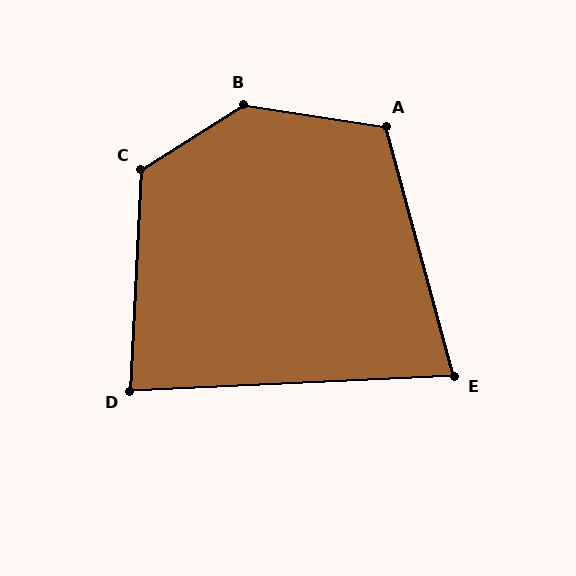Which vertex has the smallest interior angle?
E, at approximately 77 degrees.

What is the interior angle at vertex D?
Approximately 85 degrees (acute).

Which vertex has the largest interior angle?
B, at approximately 139 degrees.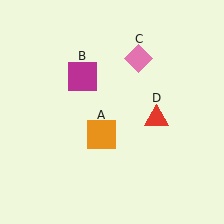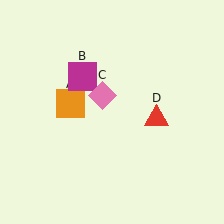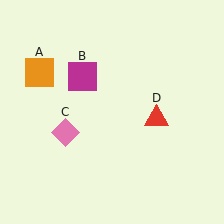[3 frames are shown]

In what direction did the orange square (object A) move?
The orange square (object A) moved up and to the left.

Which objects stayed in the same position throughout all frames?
Magenta square (object B) and red triangle (object D) remained stationary.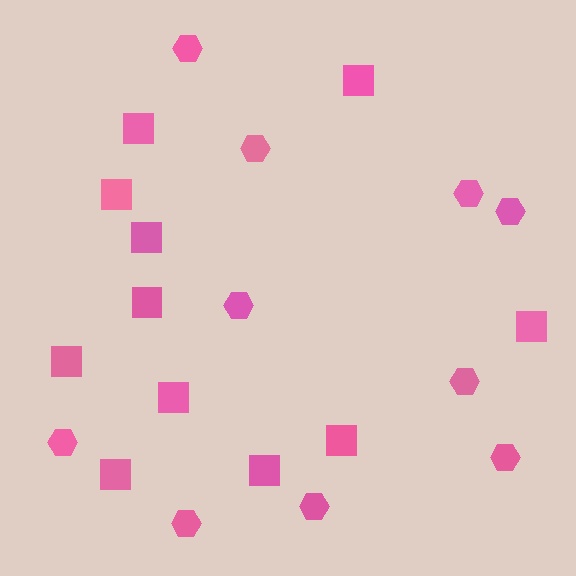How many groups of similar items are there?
There are 2 groups: one group of hexagons (10) and one group of squares (11).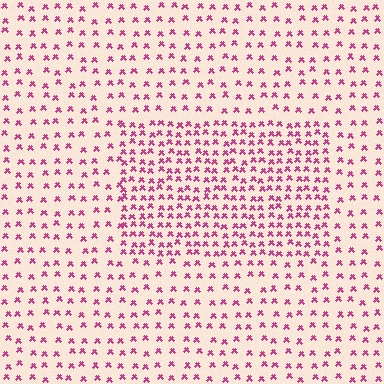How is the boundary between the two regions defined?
The boundary is defined by a change in element density (approximately 1.9x ratio). All elements are the same color, size, and shape.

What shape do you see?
I see a rectangle.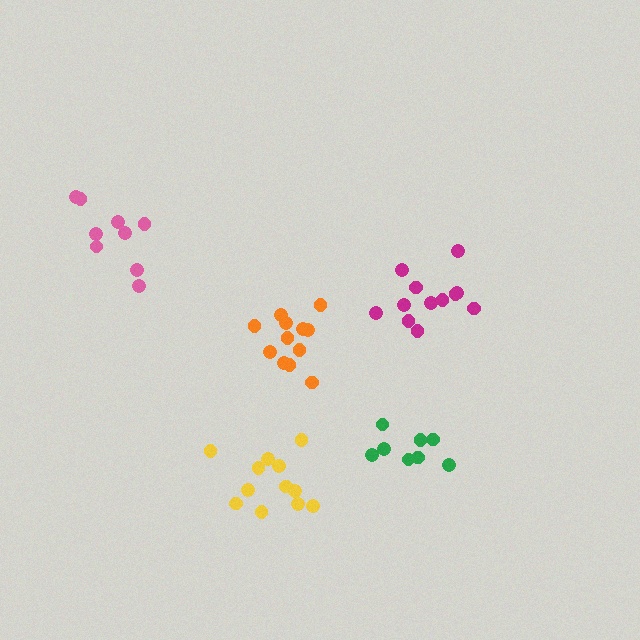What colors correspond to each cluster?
The clusters are colored: pink, magenta, orange, green, yellow.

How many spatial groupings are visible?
There are 5 spatial groupings.